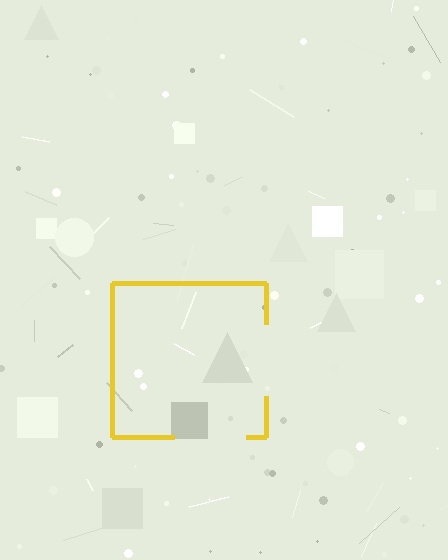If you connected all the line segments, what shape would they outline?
They would outline a square.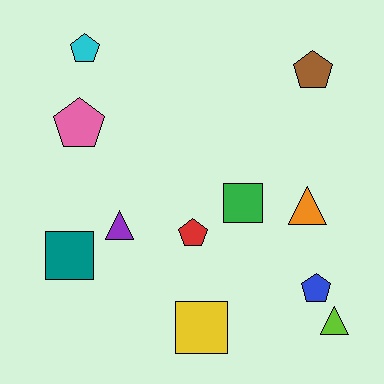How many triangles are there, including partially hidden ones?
There are 3 triangles.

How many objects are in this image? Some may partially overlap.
There are 11 objects.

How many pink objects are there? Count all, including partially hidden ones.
There is 1 pink object.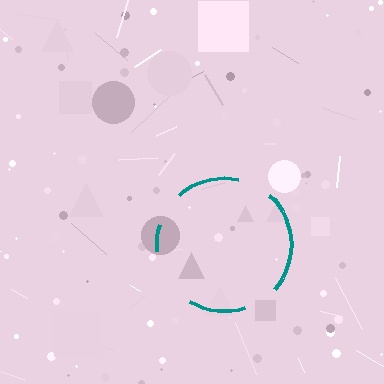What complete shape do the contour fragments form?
The contour fragments form a circle.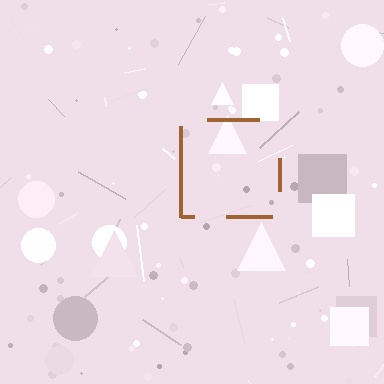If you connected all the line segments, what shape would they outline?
They would outline a square.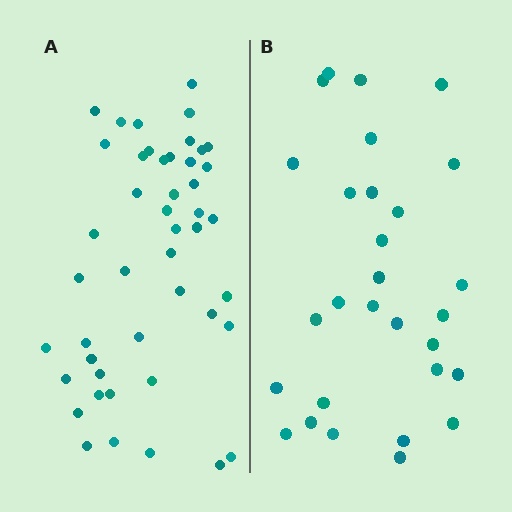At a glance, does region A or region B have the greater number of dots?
Region A (the left region) has more dots.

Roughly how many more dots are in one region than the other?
Region A has approximately 15 more dots than region B.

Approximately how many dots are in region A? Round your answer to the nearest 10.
About 50 dots. (The exact count is 46, which rounds to 50.)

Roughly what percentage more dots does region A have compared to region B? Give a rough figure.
About 60% more.